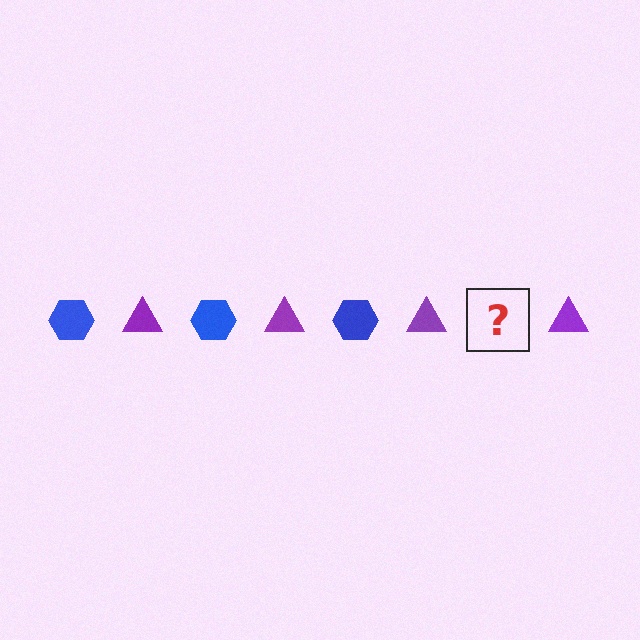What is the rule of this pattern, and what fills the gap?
The rule is that the pattern alternates between blue hexagon and purple triangle. The gap should be filled with a blue hexagon.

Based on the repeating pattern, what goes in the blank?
The blank should be a blue hexagon.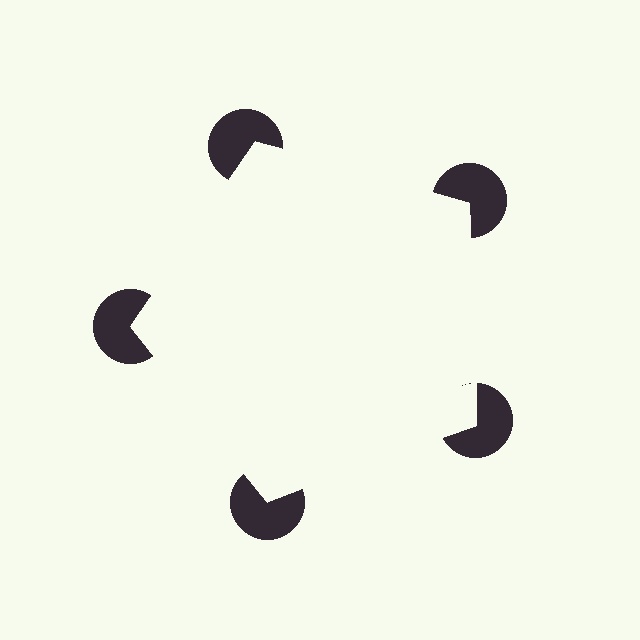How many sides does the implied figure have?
5 sides.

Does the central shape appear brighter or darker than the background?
It typically appears slightly brighter than the background, even though no actual brightness change is drawn.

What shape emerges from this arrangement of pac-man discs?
An illusory pentagon — its edges are inferred from the aligned wedge cuts in the pac-man discs, not physically drawn.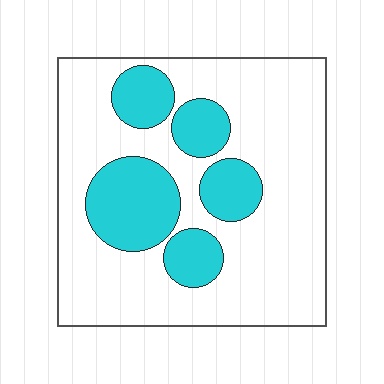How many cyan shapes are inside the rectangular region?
5.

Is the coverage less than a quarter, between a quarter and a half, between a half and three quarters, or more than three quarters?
Between a quarter and a half.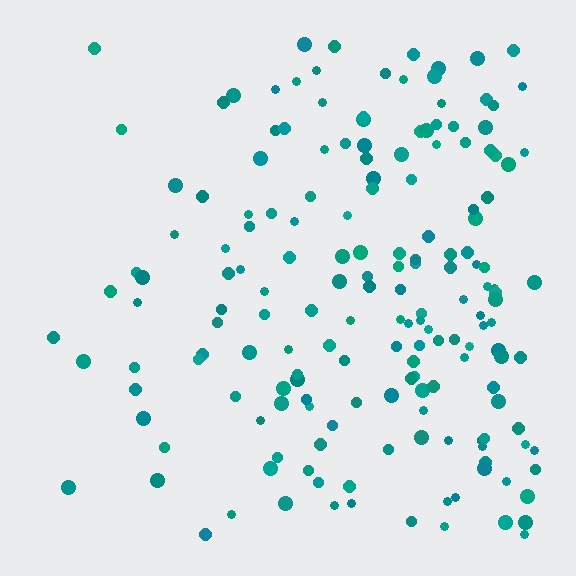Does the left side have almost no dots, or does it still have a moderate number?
Still a moderate number, just noticeably fewer than the right.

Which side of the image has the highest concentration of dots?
The right.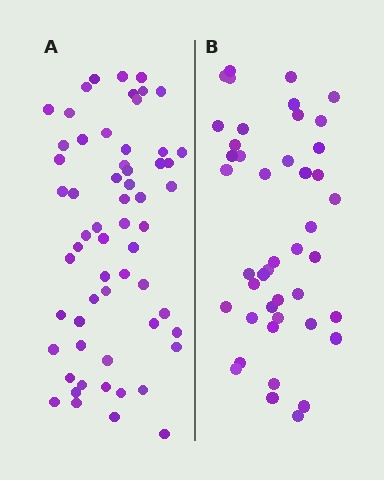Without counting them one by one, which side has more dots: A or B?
Region A (the left region) has more dots.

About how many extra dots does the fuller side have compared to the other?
Region A has approximately 15 more dots than region B.